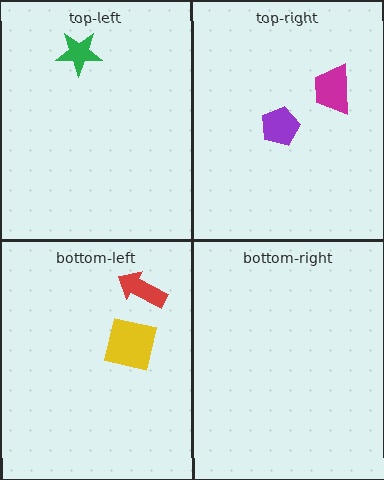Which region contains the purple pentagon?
The top-right region.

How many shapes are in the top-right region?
2.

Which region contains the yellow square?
The bottom-left region.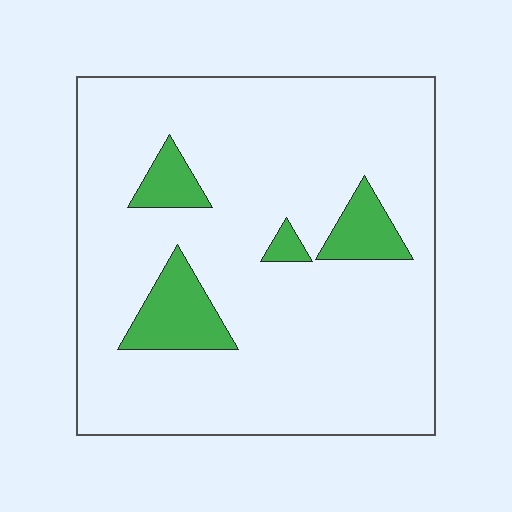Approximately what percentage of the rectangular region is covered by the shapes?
Approximately 10%.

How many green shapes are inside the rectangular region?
4.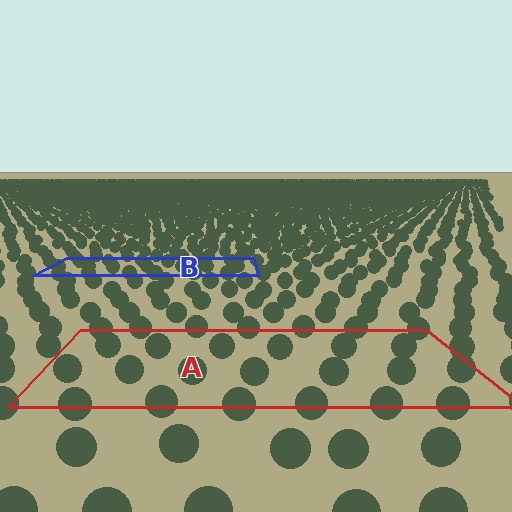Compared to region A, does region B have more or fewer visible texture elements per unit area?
Region B has more texture elements per unit area — they are packed more densely because it is farther away.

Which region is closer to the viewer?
Region A is closer. The texture elements there are larger and more spread out.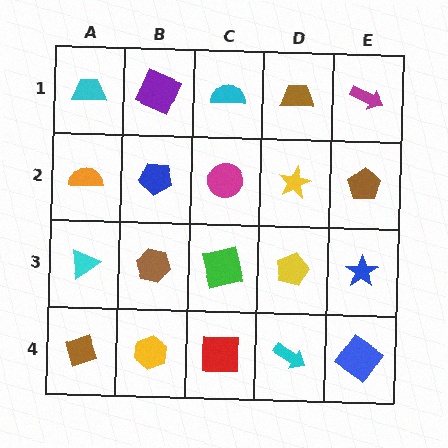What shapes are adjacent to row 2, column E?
A magenta arrow (row 1, column E), a blue star (row 3, column E), a yellow star (row 2, column D).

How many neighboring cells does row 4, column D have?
3.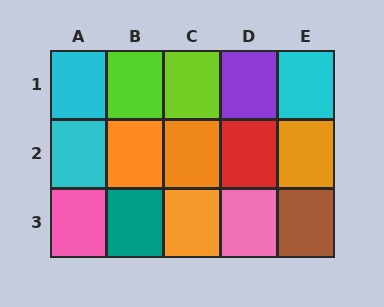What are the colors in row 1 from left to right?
Cyan, lime, lime, purple, cyan.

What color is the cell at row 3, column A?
Pink.